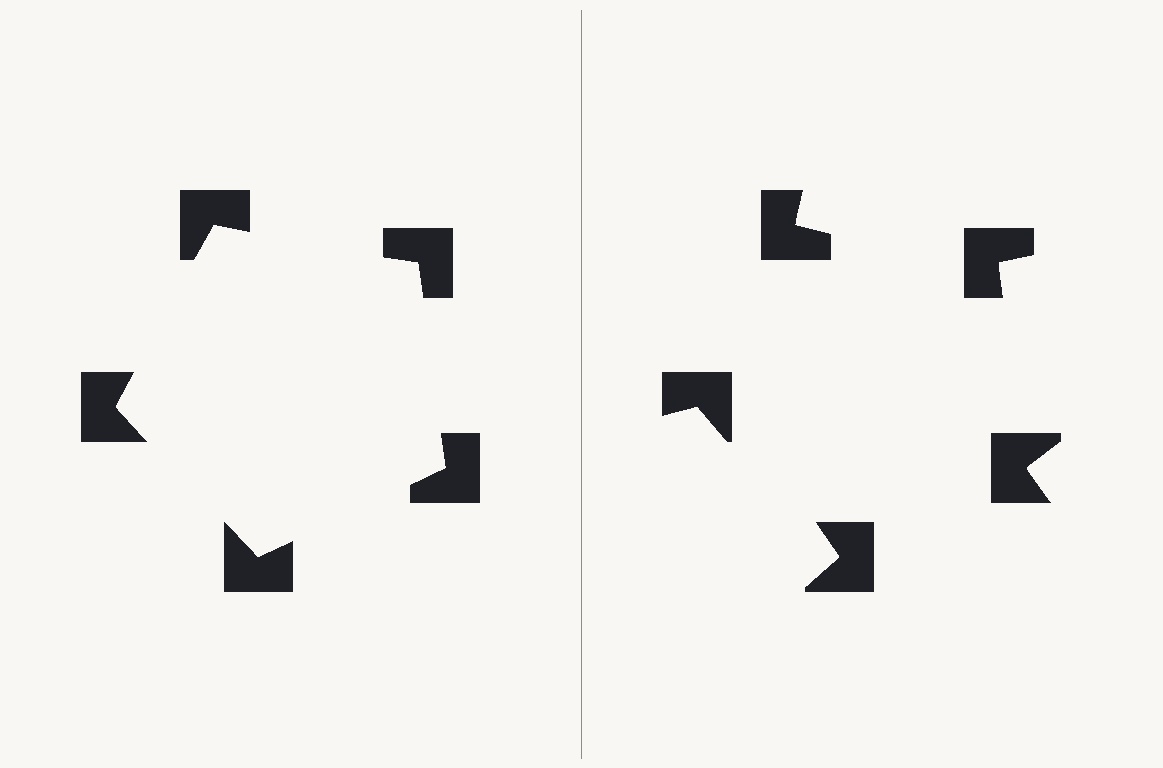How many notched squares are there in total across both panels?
10 — 5 on each side.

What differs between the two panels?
The notched squares are positioned identically on both sides; only the wedge orientations differ. On the left they align to a pentagon; on the right they are misaligned.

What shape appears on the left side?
An illusory pentagon.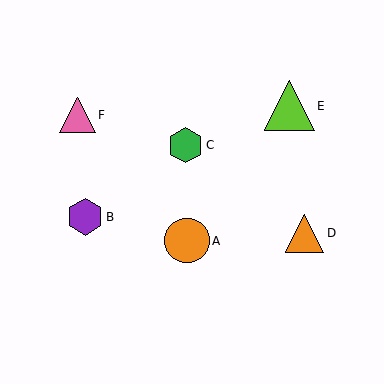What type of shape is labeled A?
Shape A is an orange circle.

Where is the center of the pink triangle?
The center of the pink triangle is at (77, 115).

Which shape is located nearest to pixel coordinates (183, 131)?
The green hexagon (labeled C) at (186, 145) is nearest to that location.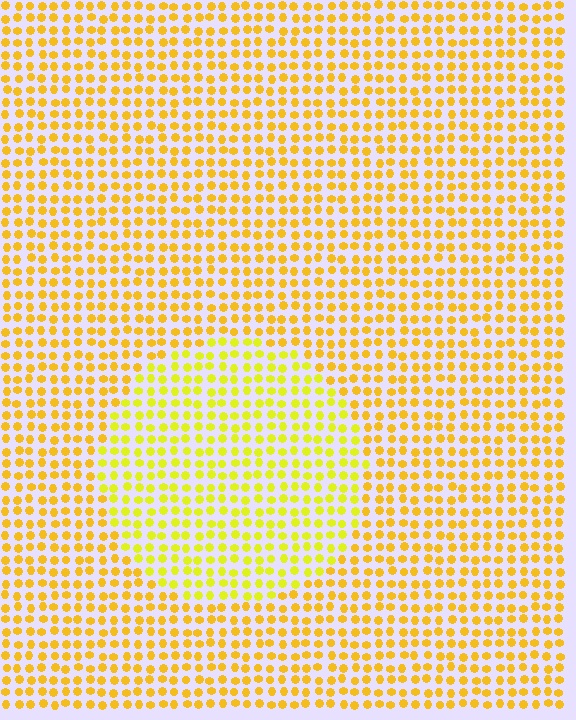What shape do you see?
I see a circle.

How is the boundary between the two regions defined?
The boundary is defined purely by a slight shift in hue (about 21 degrees). Spacing, size, and orientation are identical on both sides.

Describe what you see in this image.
The image is filled with small yellow elements in a uniform arrangement. A circle-shaped region is visible where the elements are tinted to a slightly different hue, forming a subtle color boundary.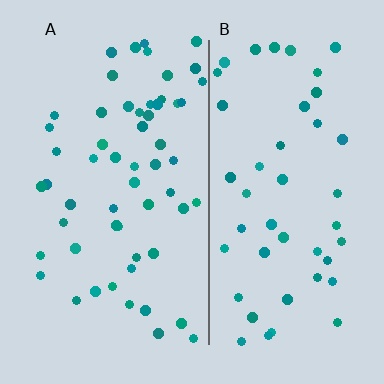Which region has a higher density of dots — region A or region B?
A (the left).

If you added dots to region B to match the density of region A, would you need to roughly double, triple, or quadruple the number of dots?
Approximately double.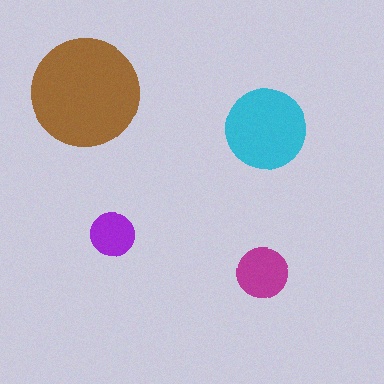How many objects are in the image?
There are 4 objects in the image.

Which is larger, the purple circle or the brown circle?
The brown one.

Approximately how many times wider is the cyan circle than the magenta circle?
About 1.5 times wider.